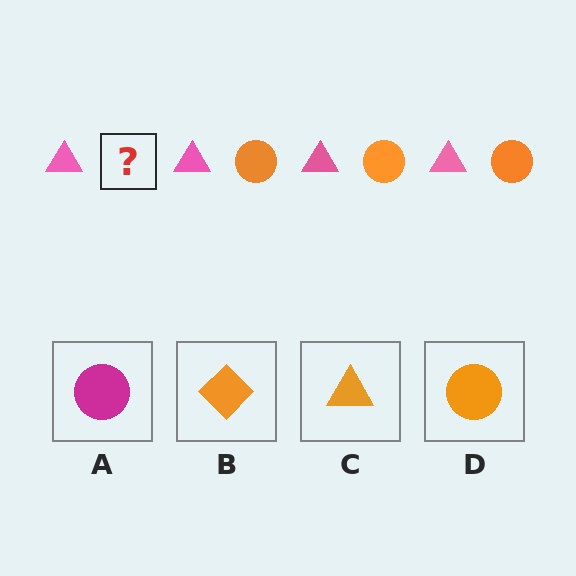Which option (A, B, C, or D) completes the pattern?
D.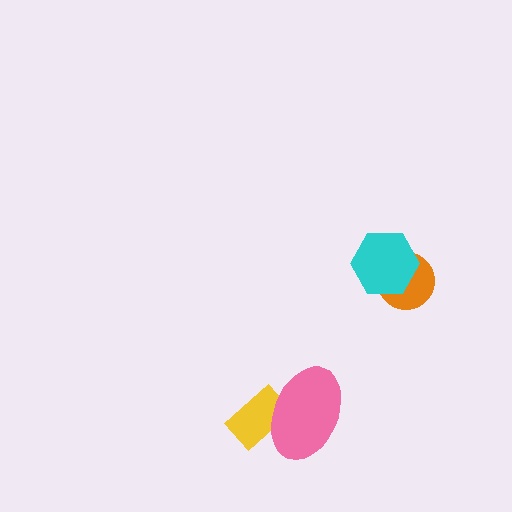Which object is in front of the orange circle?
The cyan hexagon is in front of the orange circle.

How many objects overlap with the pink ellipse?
1 object overlaps with the pink ellipse.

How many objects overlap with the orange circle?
1 object overlaps with the orange circle.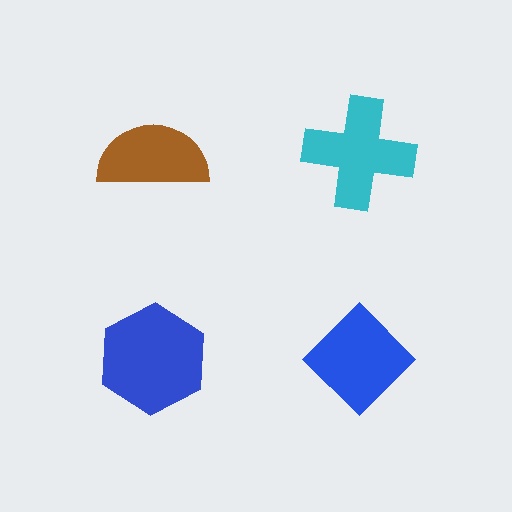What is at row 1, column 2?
A cyan cross.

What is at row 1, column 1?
A brown semicircle.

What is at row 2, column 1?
A blue hexagon.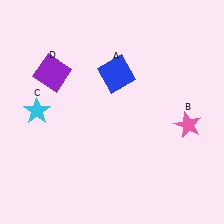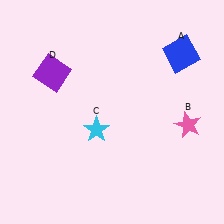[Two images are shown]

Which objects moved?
The objects that moved are: the blue square (A), the cyan star (C).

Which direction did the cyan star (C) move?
The cyan star (C) moved right.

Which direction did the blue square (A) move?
The blue square (A) moved right.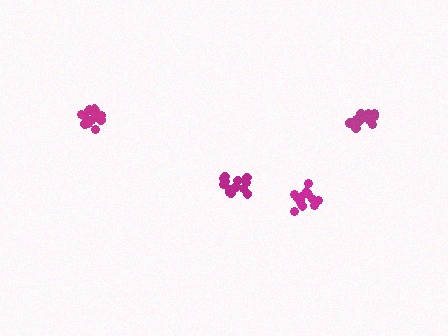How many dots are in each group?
Group 1: 13 dots, Group 2: 14 dots, Group 3: 13 dots, Group 4: 13 dots (53 total).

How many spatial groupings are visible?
There are 4 spatial groupings.